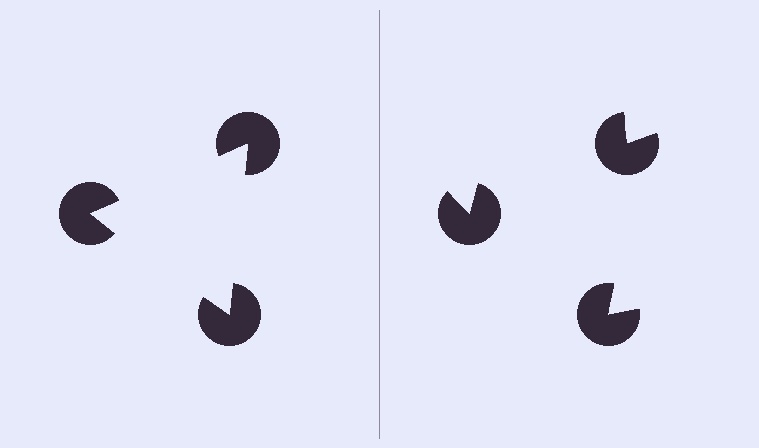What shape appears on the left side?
An illusory triangle.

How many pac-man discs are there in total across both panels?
6 — 3 on each side.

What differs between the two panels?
The pac-man discs are positioned identically on both sides; only the wedge orientations differ. On the left they align to a triangle; on the right they are misaligned.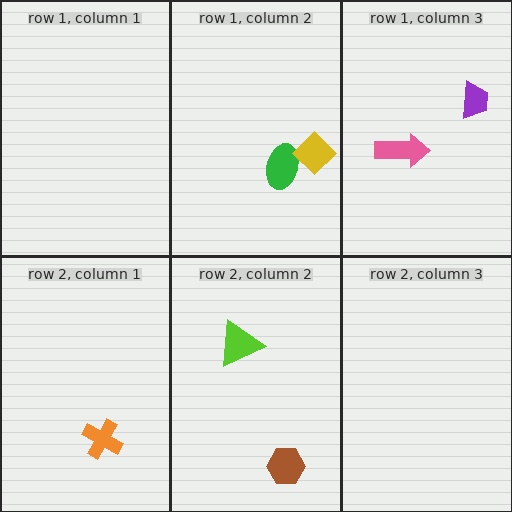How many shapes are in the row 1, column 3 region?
2.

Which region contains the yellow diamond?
The row 1, column 2 region.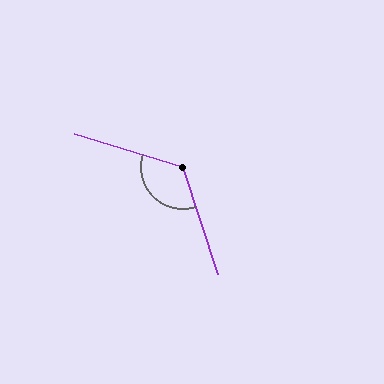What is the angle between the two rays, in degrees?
Approximately 125 degrees.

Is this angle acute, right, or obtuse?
It is obtuse.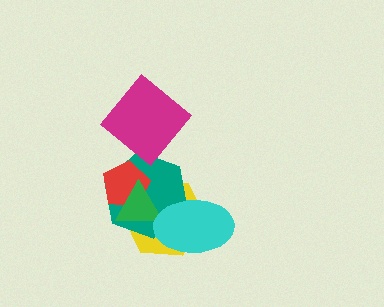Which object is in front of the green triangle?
The cyan ellipse is in front of the green triangle.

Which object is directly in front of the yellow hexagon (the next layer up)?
The teal hexagon is directly in front of the yellow hexagon.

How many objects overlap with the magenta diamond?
0 objects overlap with the magenta diamond.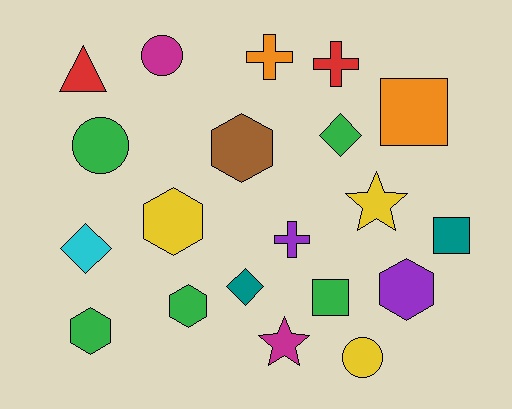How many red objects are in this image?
There are 2 red objects.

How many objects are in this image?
There are 20 objects.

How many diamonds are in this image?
There are 3 diamonds.